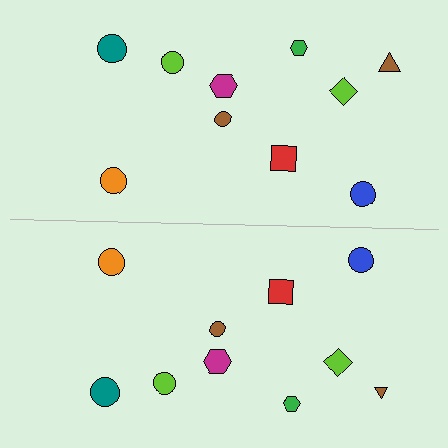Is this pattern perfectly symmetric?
No, the pattern is not perfectly symmetric. The brown triangle on the bottom side has a different size than its mirror counterpart.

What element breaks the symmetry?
The brown triangle on the bottom side has a different size than its mirror counterpart.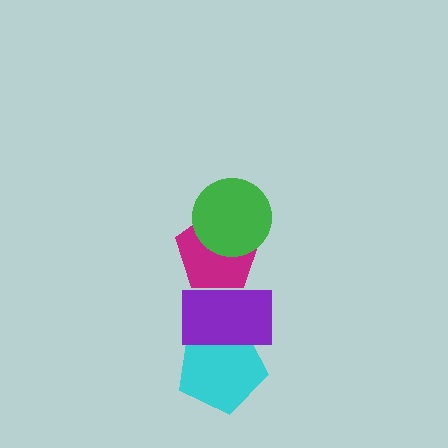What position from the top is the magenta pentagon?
The magenta pentagon is 2nd from the top.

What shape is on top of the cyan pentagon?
The purple rectangle is on top of the cyan pentagon.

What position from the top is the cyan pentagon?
The cyan pentagon is 4th from the top.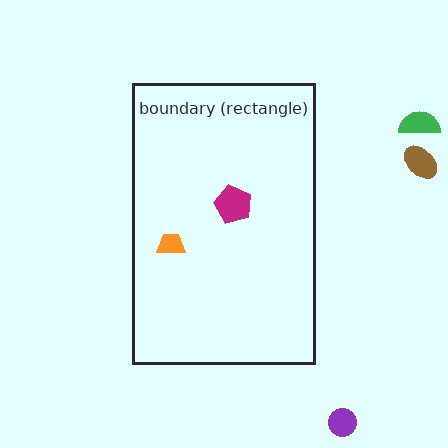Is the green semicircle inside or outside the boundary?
Outside.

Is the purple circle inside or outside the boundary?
Outside.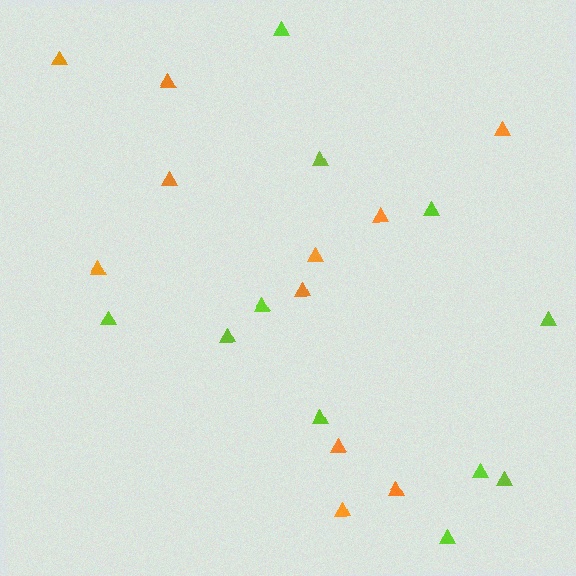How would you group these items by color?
There are 2 groups: one group of orange triangles (11) and one group of lime triangles (11).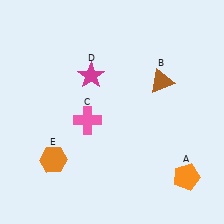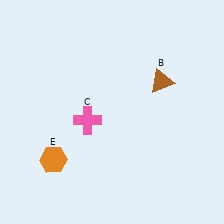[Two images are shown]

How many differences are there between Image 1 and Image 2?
There are 2 differences between the two images.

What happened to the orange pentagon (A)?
The orange pentagon (A) was removed in Image 2. It was in the bottom-right area of Image 1.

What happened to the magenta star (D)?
The magenta star (D) was removed in Image 2. It was in the top-left area of Image 1.